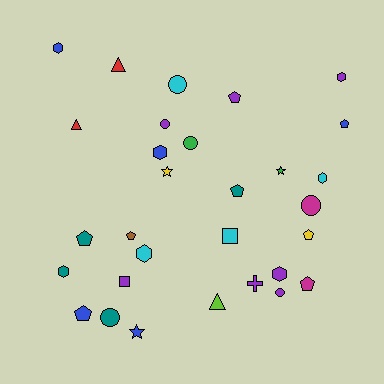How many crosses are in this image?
There is 1 cross.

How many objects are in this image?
There are 30 objects.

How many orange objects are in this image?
There are no orange objects.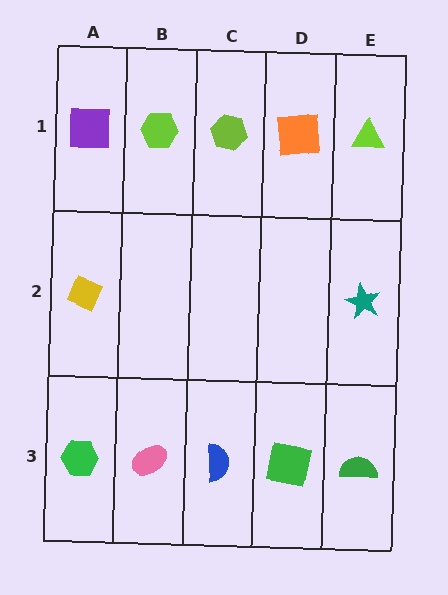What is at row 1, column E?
A lime triangle.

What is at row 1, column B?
A lime hexagon.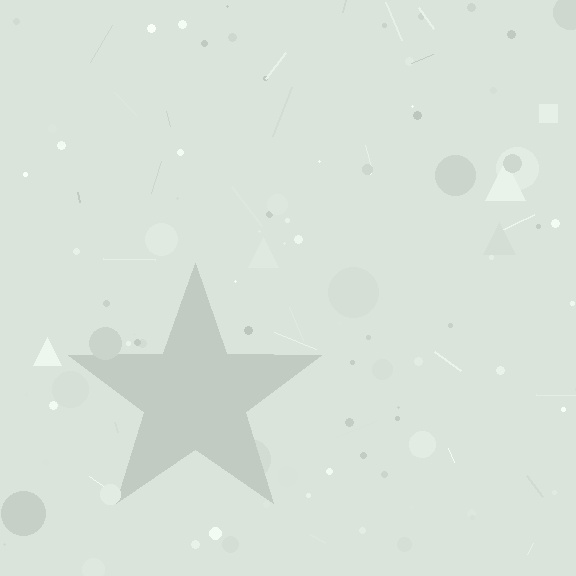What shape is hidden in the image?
A star is hidden in the image.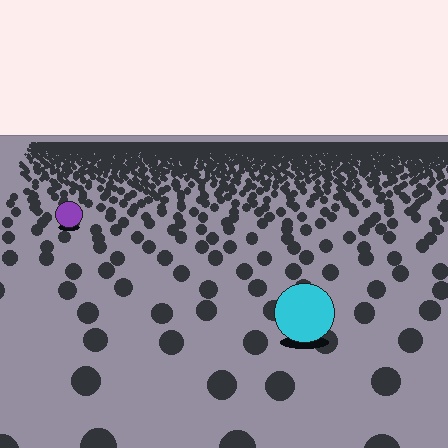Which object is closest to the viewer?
The cyan circle is closest. The texture marks near it are larger and more spread out.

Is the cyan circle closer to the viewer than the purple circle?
Yes. The cyan circle is closer — you can tell from the texture gradient: the ground texture is coarser near it.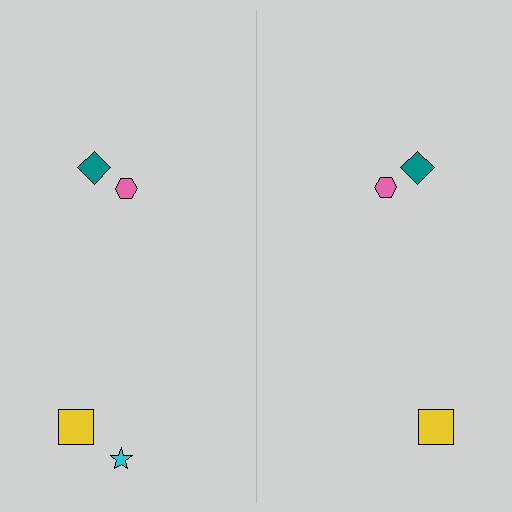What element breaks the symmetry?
A cyan star is missing from the right side.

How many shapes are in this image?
There are 7 shapes in this image.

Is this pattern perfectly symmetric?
No, the pattern is not perfectly symmetric. A cyan star is missing from the right side.